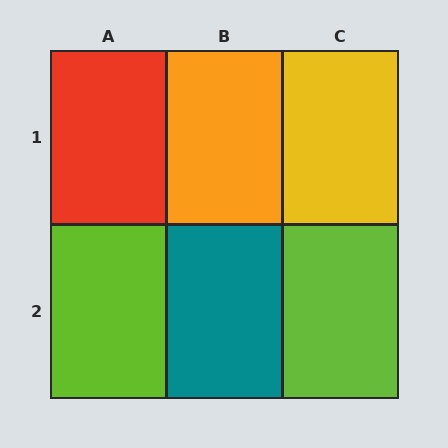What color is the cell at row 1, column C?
Yellow.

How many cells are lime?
2 cells are lime.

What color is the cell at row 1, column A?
Red.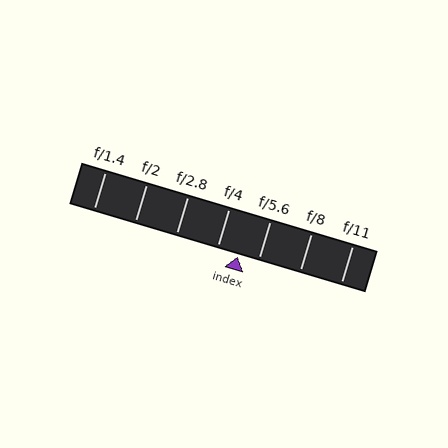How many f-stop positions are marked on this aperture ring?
There are 7 f-stop positions marked.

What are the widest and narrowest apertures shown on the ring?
The widest aperture shown is f/1.4 and the narrowest is f/11.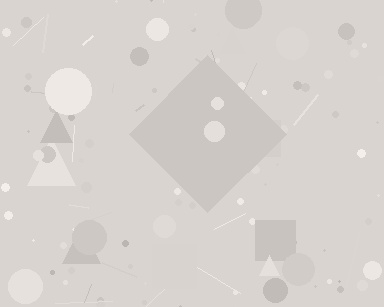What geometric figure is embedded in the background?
A diamond is embedded in the background.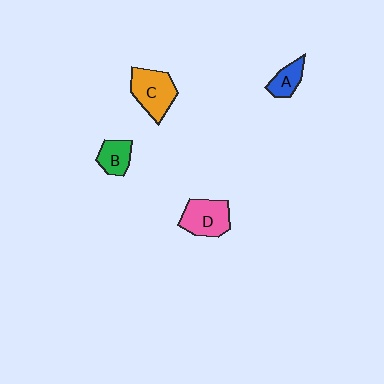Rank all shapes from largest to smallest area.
From largest to smallest: C (orange), D (pink), B (green), A (blue).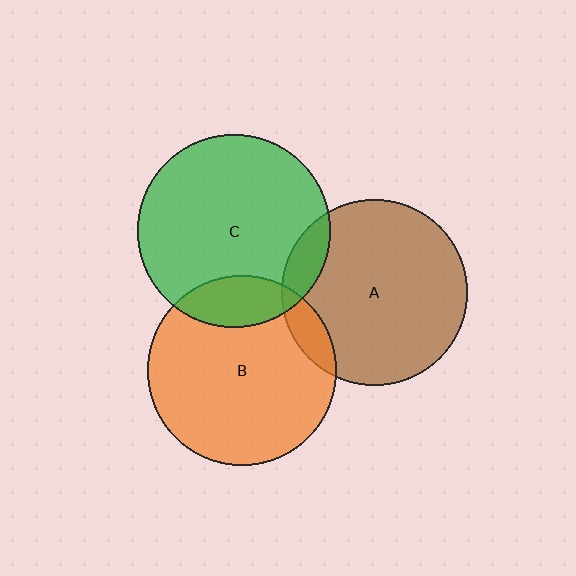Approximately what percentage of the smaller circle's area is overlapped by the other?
Approximately 10%.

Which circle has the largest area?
Circle C (green).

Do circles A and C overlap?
Yes.